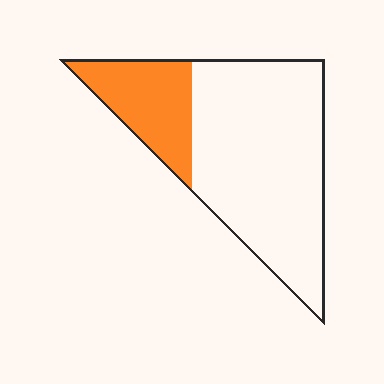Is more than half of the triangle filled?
No.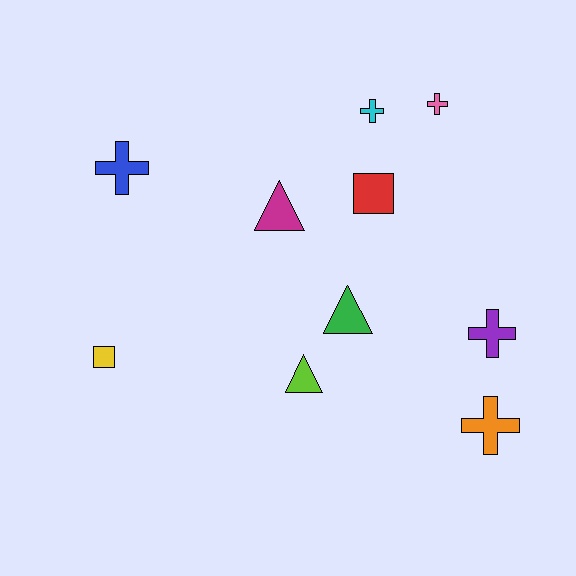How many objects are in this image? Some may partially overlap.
There are 10 objects.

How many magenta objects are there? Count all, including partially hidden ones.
There is 1 magenta object.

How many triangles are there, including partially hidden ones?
There are 3 triangles.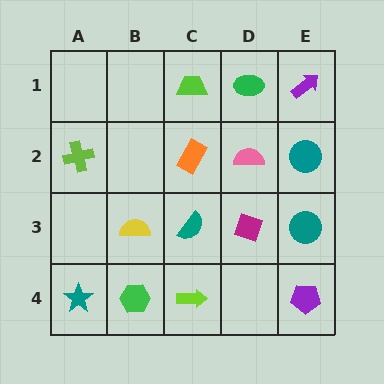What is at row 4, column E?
A purple pentagon.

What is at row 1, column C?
A lime trapezoid.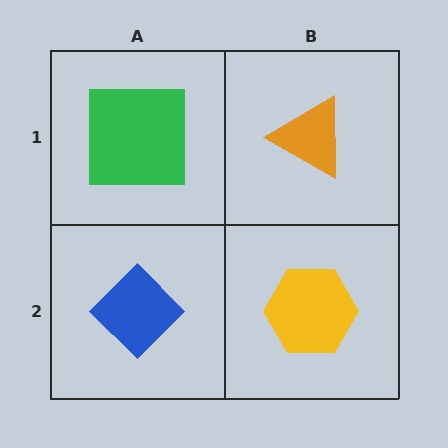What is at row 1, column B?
An orange triangle.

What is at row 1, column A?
A green square.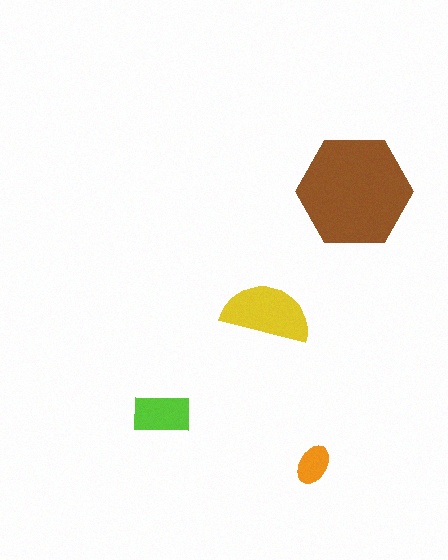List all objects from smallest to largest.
The orange ellipse, the lime rectangle, the yellow semicircle, the brown hexagon.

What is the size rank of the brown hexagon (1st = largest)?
1st.